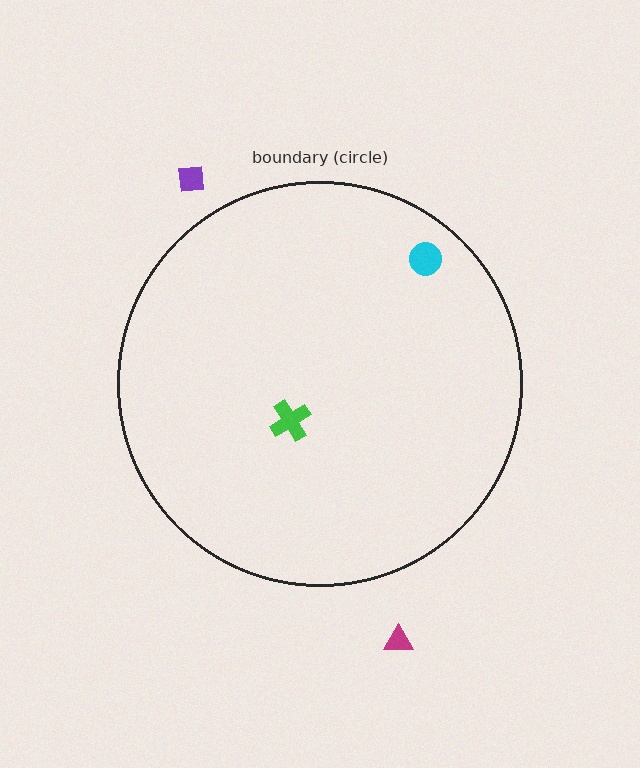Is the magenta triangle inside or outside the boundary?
Outside.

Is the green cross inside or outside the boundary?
Inside.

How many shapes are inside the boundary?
2 inside, 2 outside.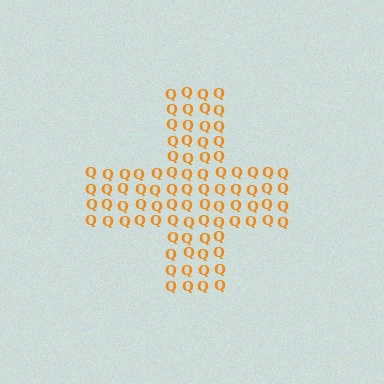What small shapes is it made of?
It is made of small letter Q's.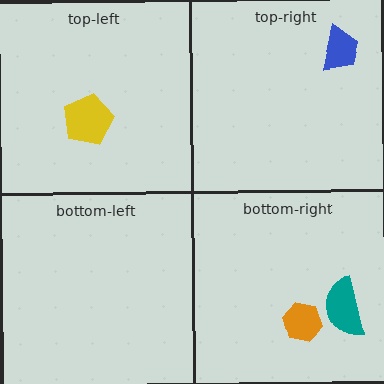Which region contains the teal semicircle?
The bottom-right region.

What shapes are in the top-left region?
The yellow pentagon.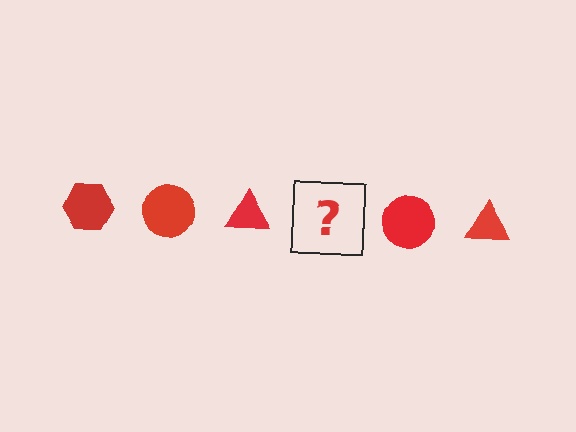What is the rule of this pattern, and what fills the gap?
The rule is that the pattern cycles through hexagon, circle, triangle shapes in red. The gap should be filled with a red hexagon.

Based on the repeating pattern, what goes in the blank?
The blank should be a red hexagon.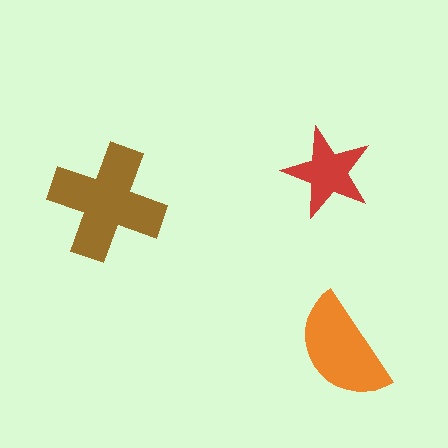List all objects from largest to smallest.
The brown cross, the orange semicircle, the red star.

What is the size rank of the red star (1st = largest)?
3rd.